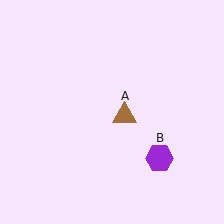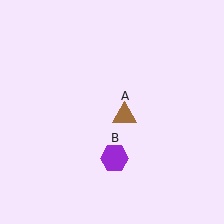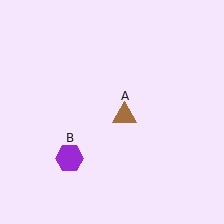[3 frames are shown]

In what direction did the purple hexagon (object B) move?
The purple hexagon (object B) moved left.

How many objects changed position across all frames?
1 object changed position: purple hexagon (object B).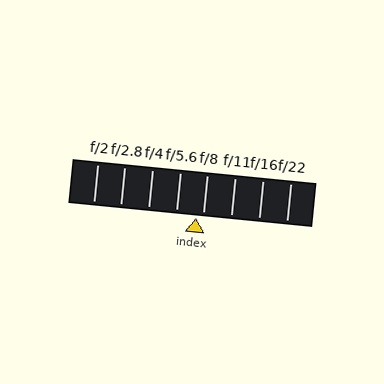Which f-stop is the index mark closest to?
The index mark is closest to f/8.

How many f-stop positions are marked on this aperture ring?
There are 8 f-stop positions marked.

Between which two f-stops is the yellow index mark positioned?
The index mark is between f/5.6 and f/8.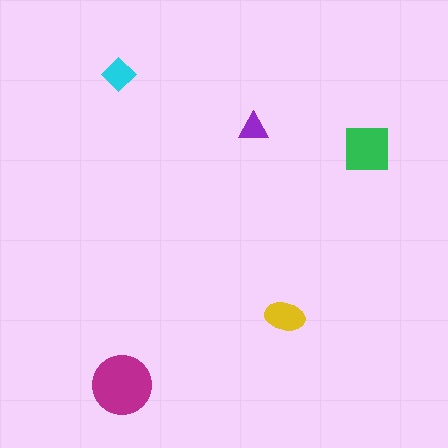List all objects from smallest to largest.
The purple triangle, the cyan diamond, the yellow ellipse, the green square, the magenta circle.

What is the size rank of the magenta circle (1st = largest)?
1st.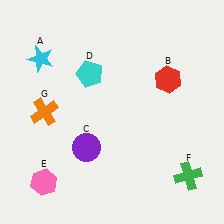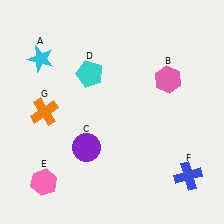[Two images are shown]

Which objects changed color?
B changed from red to pink. F changed from green to blue.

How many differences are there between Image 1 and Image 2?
There are 2 differences between the two images.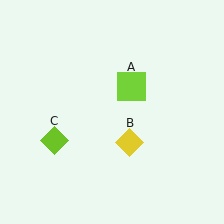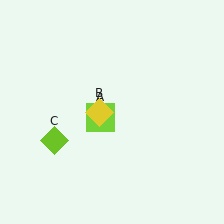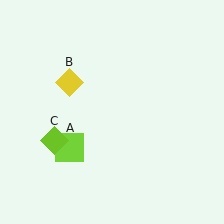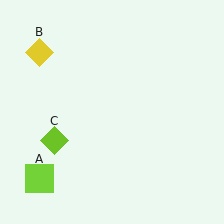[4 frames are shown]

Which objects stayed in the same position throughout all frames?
Lime diamond (object C) remained stationary.